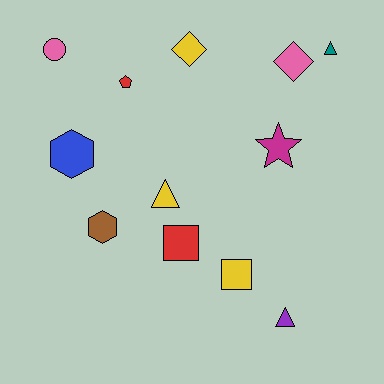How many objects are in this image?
There are 12 objects.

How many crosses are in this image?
There are no crosses.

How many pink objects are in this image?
There are 2 pink objects.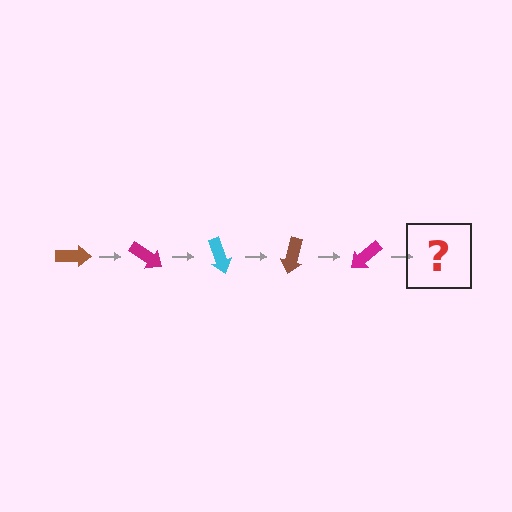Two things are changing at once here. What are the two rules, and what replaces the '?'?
The two rules are that it rotates 35 degrees each step and the color cycles through brown, magenta, and cyan. The '?' should be a cyan arrow, rotated 175 degrees from the start.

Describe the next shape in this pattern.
It should be a cyan arrow, rotated 175 degrees from the start.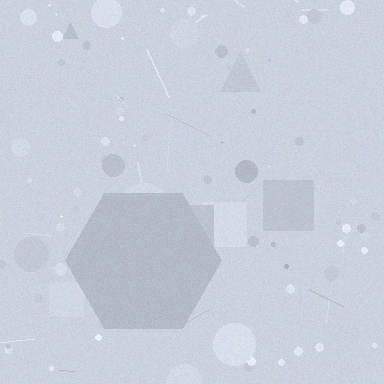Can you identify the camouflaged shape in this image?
The camouflaged shape is a hexagon.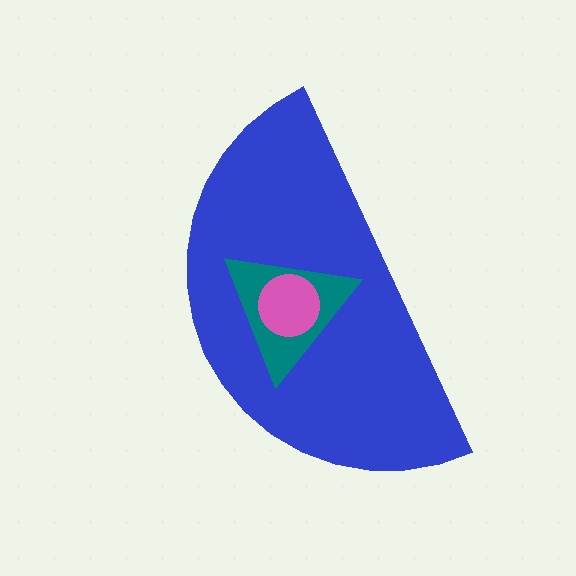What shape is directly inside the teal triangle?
The pink circle.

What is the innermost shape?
The pink circle.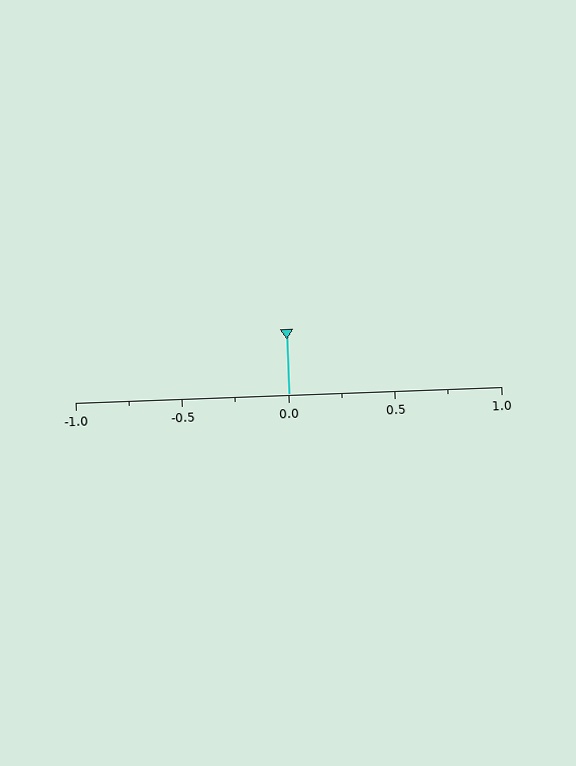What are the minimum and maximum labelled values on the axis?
The axis runs from -1.0 to 1.0.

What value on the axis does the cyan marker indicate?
The marker indicates approximately 0.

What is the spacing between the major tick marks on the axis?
The major ticks are spaced 0.5 apart.